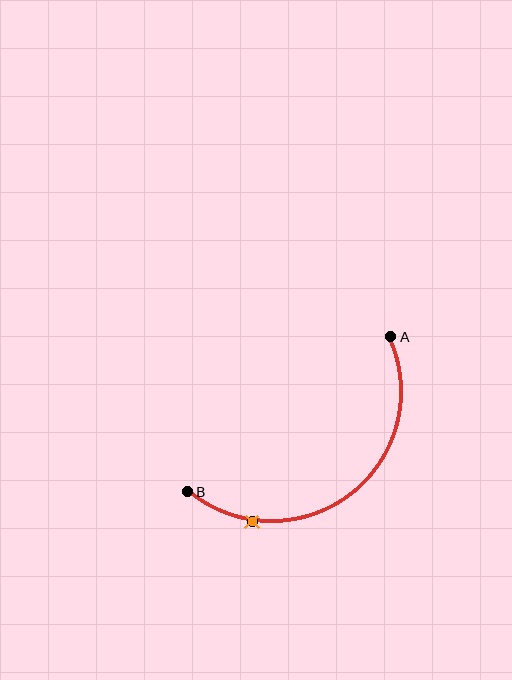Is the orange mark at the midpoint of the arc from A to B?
No. The orange mark lies on the arc but is closer to endpoint B. The arc midpoint would be at the point on the curve equidistant along the arc from both A and B.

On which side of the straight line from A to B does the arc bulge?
The arc bulges below and to the right of the straight line connecting A and B.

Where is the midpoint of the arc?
The arc midpoint is the point on the curve farthest from the straight line joining A and B. It sits below and to the right of that line.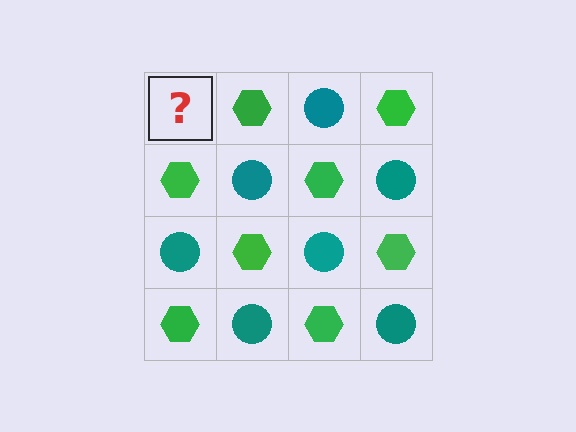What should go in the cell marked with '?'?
The missing cell should contain a teal circle.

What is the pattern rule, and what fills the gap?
The rule is that it alternates teal circle and green hexagon in a checkerboard pattern. The gap should be filled with a teal circle.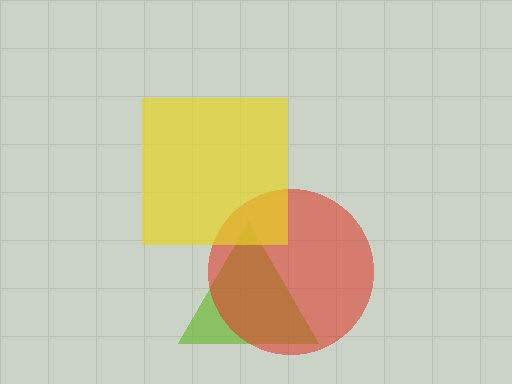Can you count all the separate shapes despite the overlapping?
Yes, there are 3 separate shapes.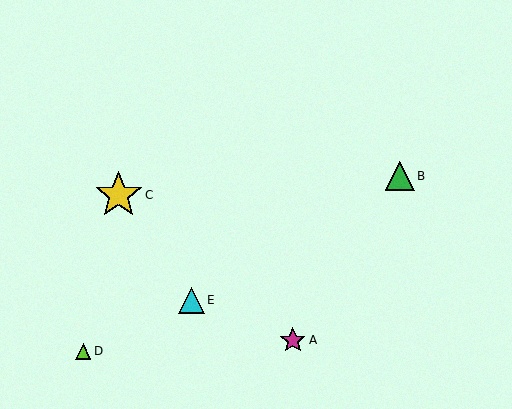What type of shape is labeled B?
Shape B is a green triangle.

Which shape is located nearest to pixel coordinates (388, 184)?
The green triangle (labeled B) at (400, 176) is nearest to that location.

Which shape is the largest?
The yellow star (labeled C) is the largest.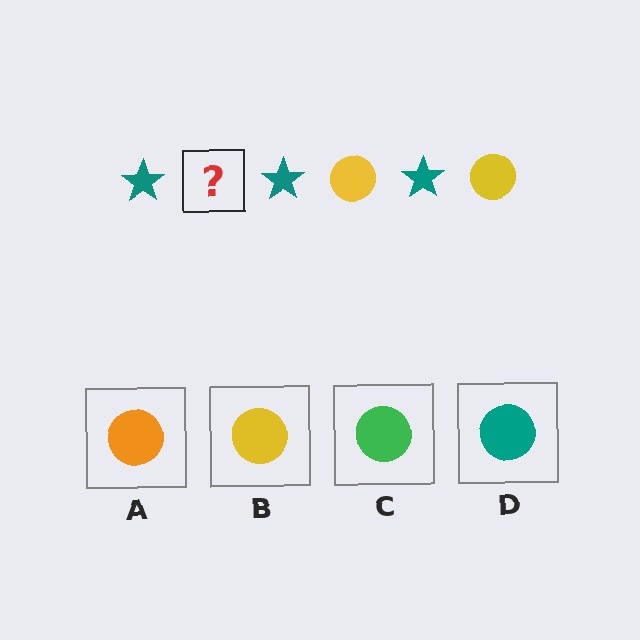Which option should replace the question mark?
Option B.